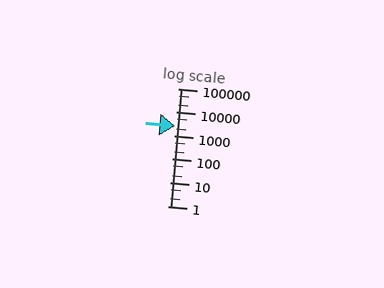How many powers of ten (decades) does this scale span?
The scale spans 5 decades, from 1 to 100000.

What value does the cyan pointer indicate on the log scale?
The pointer indicates approximately 2700.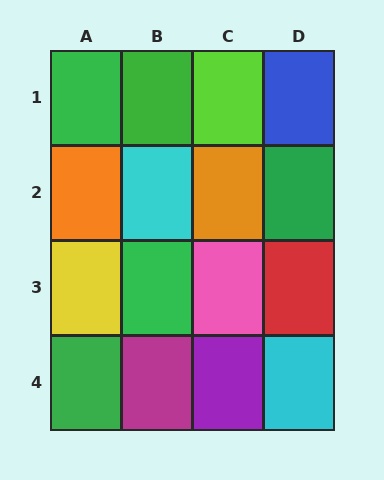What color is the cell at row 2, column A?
Orange.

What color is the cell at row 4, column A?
Green.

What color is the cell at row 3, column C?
Pink.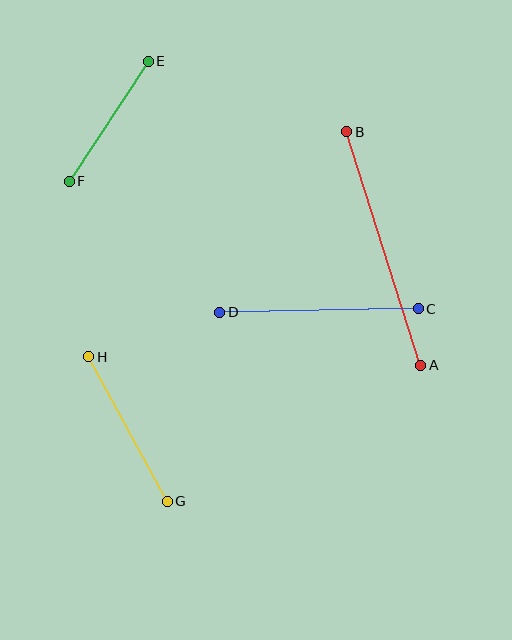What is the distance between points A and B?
The distance is approximately 245 pixels.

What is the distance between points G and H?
The distance is approximately 165 pixels.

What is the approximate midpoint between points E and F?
The midpoint is at approximately (109, 121) pixels.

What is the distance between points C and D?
The distance is approximately 199 pixels.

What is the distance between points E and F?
The distance is approximately 143 pixels.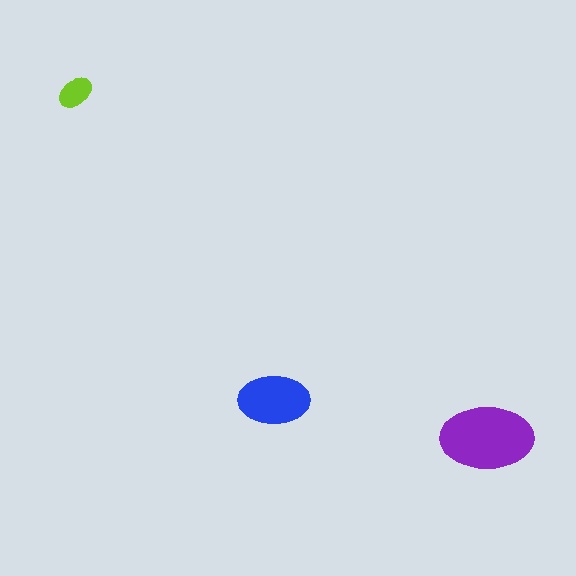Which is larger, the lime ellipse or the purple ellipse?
The purple one.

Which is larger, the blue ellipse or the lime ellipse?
The blue one.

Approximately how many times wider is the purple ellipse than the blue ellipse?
About 1.5 times wider.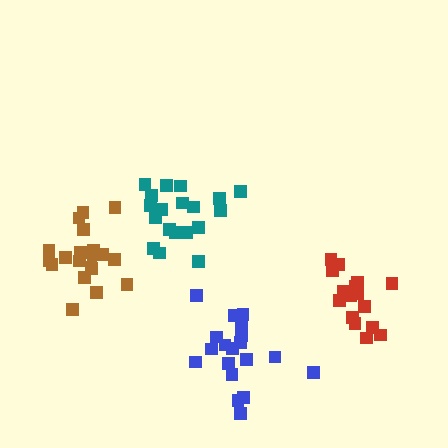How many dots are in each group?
Group 1: 20 dots, Group 2: 19 dots, Group 3: 16 dots, Group 4: 19 dots (74 total).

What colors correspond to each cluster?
The clusters are colored: brown, teal, red, blue.